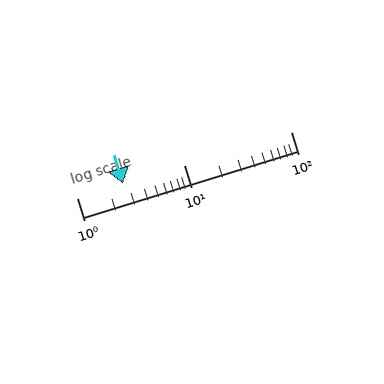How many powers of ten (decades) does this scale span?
The scale spans 2 decades, from 1 to 100.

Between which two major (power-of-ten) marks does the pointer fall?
The pointer is between 1 and 10.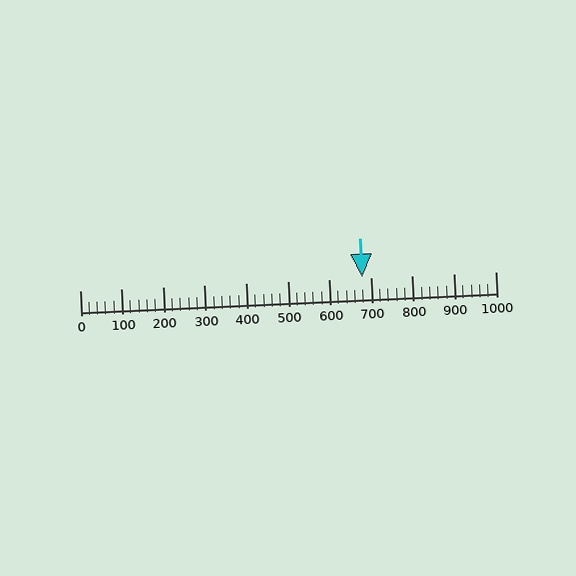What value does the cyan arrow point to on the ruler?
The cyan arrow points to approximately 680.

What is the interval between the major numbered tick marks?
The major tick marks are spaced 100 units apart.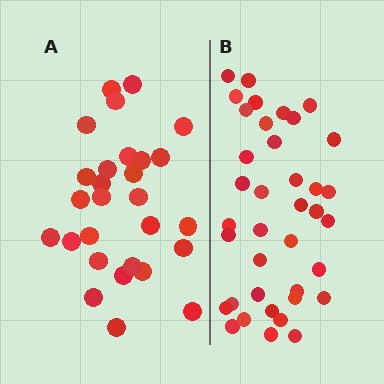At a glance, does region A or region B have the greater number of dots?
Region B (the right region) has more dots.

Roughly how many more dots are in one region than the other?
Region B has roughly 10 or so more dots than region A.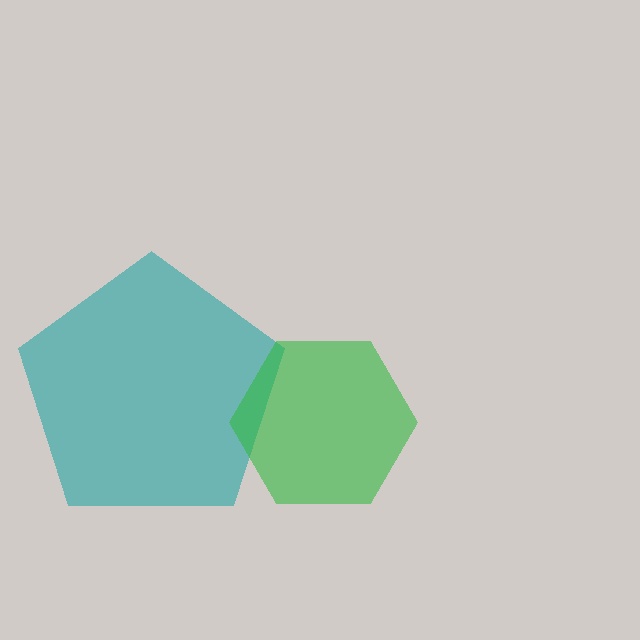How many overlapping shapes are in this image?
There are 2 overlapping shapes in the image.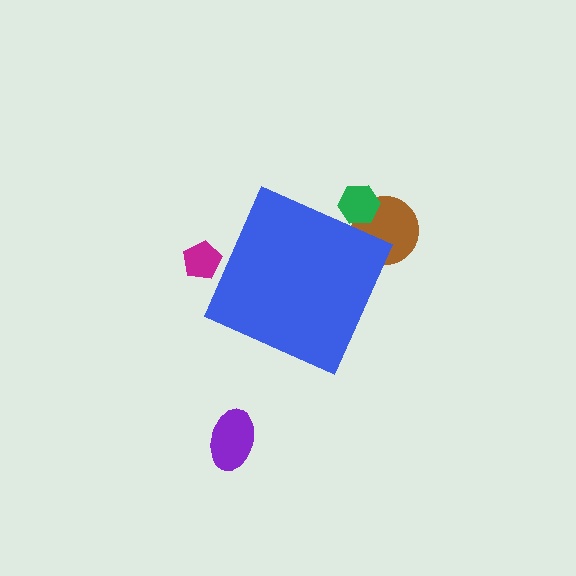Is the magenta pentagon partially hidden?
Yes, the magenta pentagon is partially hidden behind the blue diamond.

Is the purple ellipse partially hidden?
No, the purple ellipse is fully visible.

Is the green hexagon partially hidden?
Yes, the green hexagon is partially hidden behind the blue diamond.